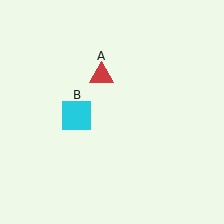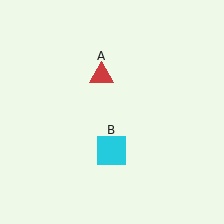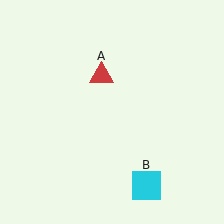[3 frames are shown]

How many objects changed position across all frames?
1 object changed position: cyan square (object B).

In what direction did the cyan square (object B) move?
The cyan square (object B) moved down and to the right.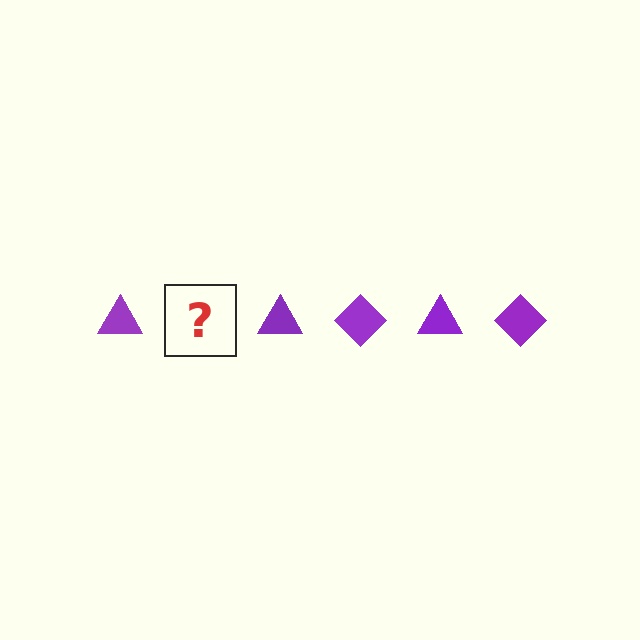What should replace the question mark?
The question mark should be replaced with a purple diamond.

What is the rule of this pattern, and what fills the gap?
The rule is that the pattern cycles through triangle, diamond shapes in purple. The gap should be filled with a purple diamond.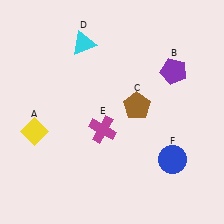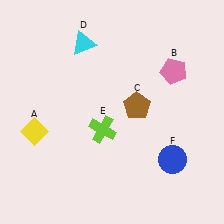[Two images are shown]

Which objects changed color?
B changed from purple to pink. E changed from magenta to lime.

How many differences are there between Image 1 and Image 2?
There are 2 differences between the two images.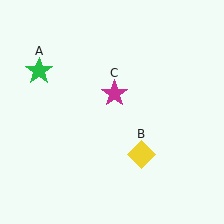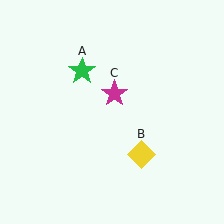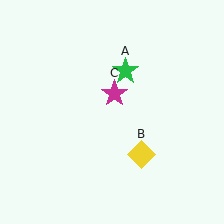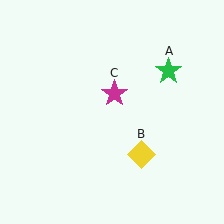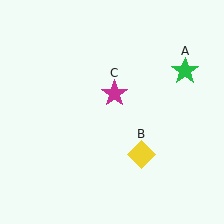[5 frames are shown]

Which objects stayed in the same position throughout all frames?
Yellow diamond (object B) and magenta star (object C) remained stationary.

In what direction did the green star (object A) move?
The green star (object A) moved right.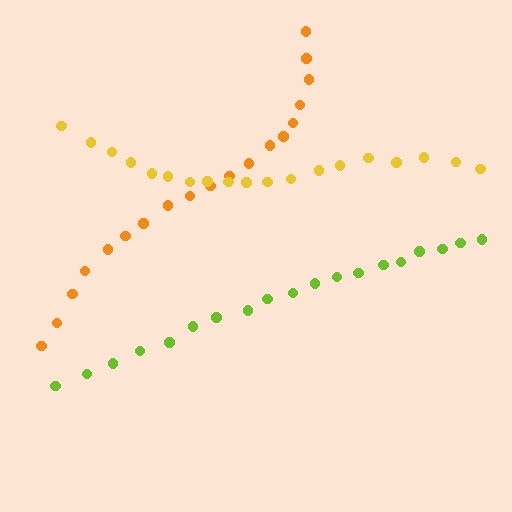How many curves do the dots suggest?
There are 3 distinct paths.